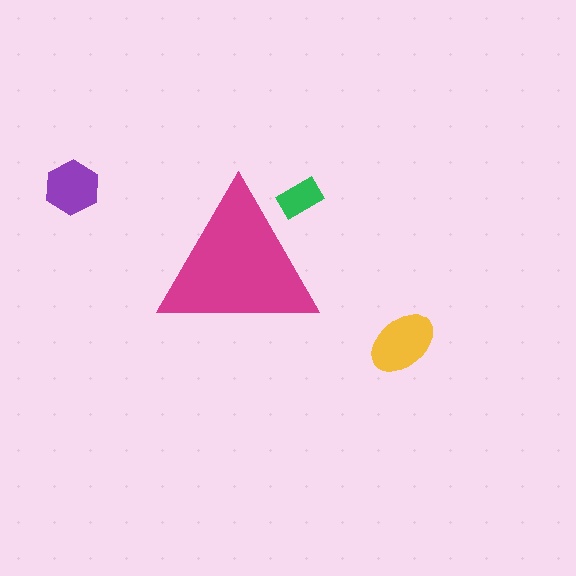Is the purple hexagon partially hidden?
No, the purple hexagon is fully visible.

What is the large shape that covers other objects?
A magenta triangle.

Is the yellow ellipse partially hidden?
No, the yellow ellipse is fully visible.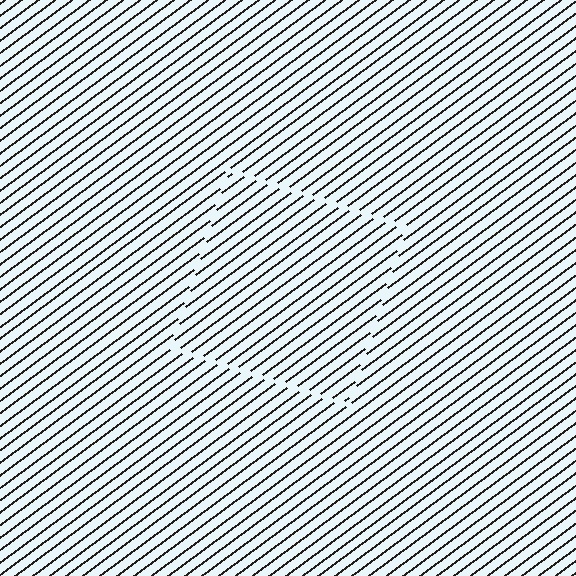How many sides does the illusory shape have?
4 sides — the line-ends trace a square.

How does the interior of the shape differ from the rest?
The interior of the shape contains the same grating, shifted by half a period — the contour is defined by the phase discontinuity where line-ends from the inner and outer gratings abut.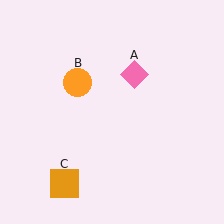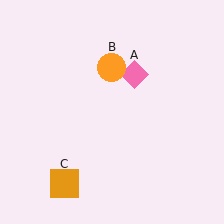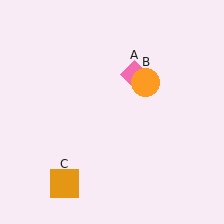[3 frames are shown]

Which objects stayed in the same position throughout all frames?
Pink diamond (object A) and orange square (object C) remained stationary.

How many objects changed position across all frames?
1 object changed position: orange circle (object B).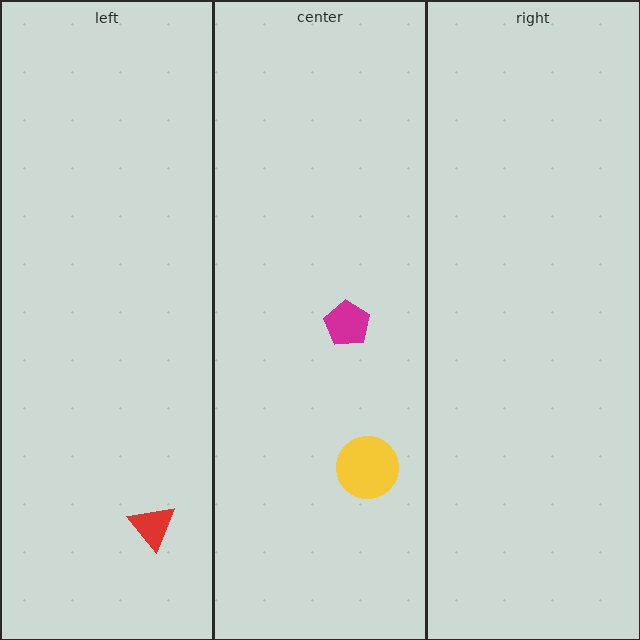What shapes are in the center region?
The yellow circle, the magenta pentagon.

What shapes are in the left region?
The red triangle.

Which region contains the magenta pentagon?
The center region.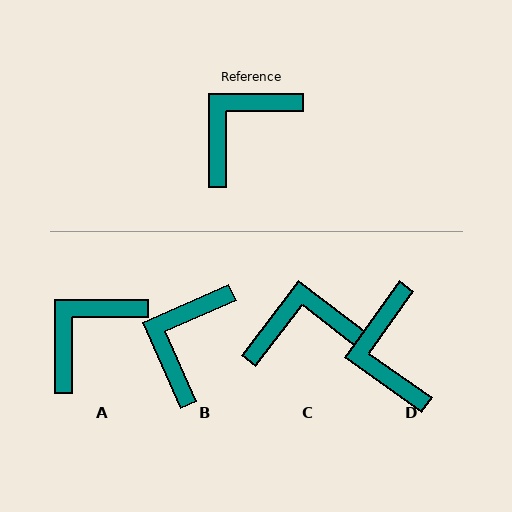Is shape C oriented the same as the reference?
No, it is off by about 37 degrees.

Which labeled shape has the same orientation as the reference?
A.